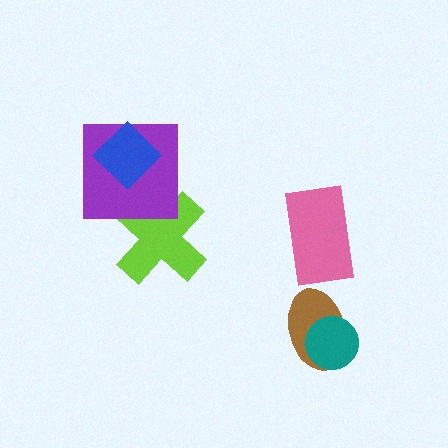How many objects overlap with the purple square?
2 objects overlap with the purple square.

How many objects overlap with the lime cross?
1 object overlaps with the lime cross.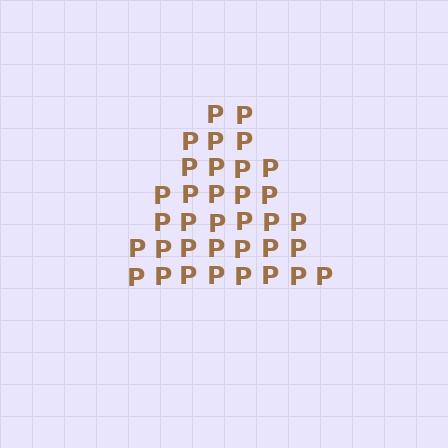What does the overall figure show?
The overall figure shows a triangle.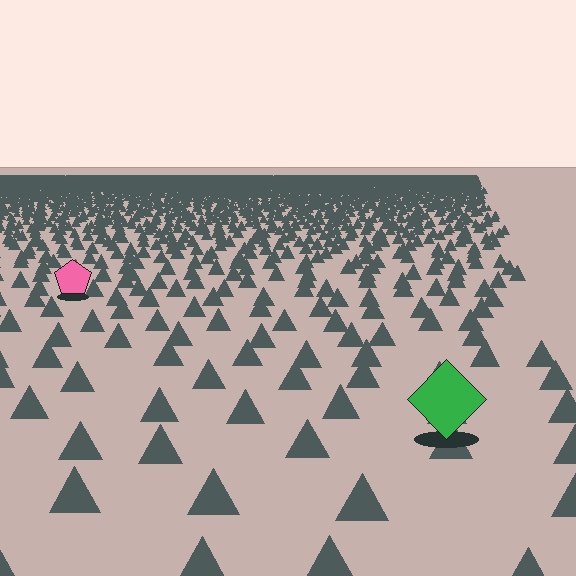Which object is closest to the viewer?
The green diamond is closest. The texture marks near it are larger and more spread out.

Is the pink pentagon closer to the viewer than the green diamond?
No. The green diamond is closer — you can tell from the texture gradient: the ground texture is coarser near it.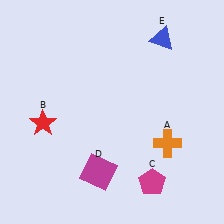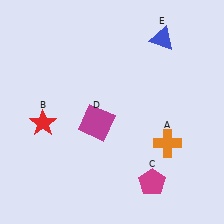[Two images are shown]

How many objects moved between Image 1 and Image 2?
1 object moved between the two images.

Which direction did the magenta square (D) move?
The magenta square (D) moved up.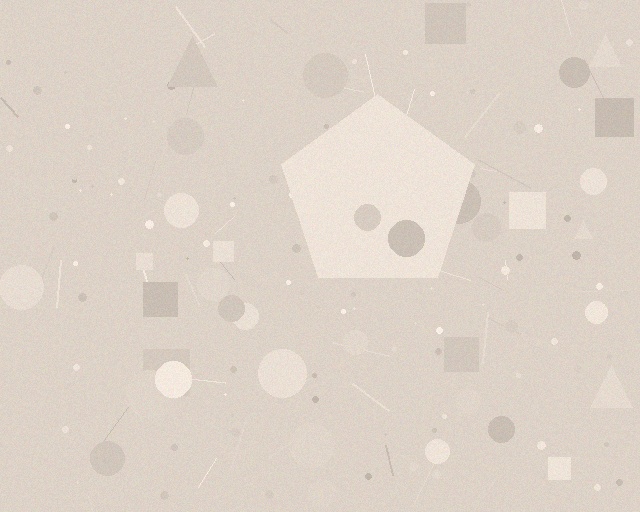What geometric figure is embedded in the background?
A pentagon is embedded in the background.